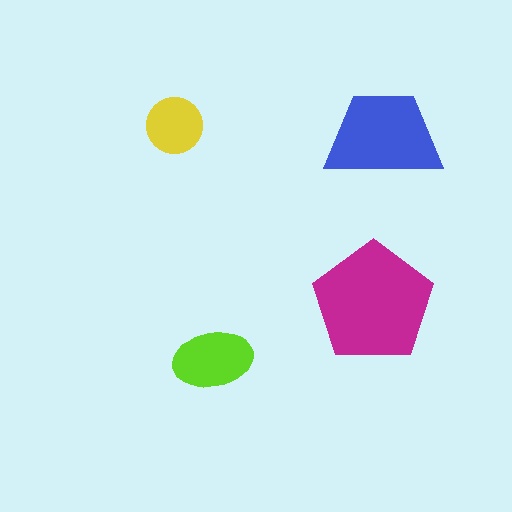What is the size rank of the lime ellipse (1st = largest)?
3rd.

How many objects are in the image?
There are 4 objects in the image.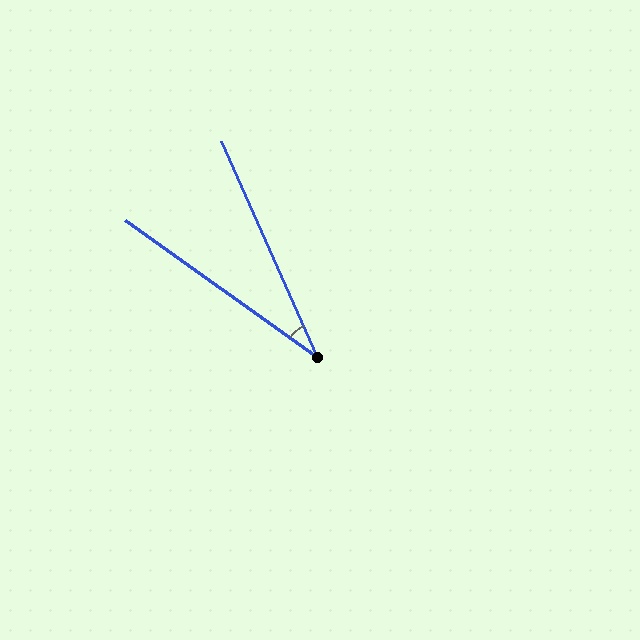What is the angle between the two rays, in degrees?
Approximately 31 degrees.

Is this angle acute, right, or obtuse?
It is acute.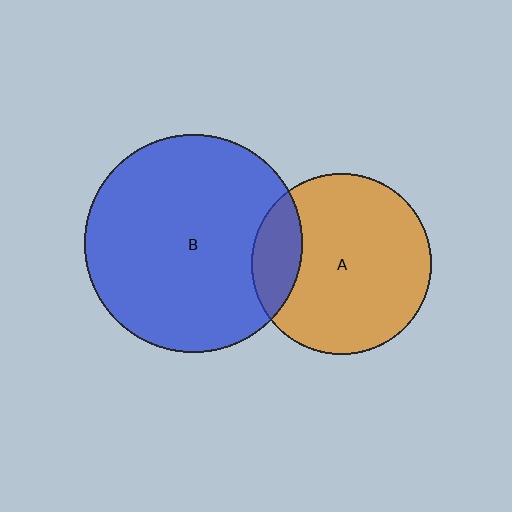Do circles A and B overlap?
Yes.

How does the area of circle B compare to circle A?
Approximately 1.5 times.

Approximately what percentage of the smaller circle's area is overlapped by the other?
Approximately 15%.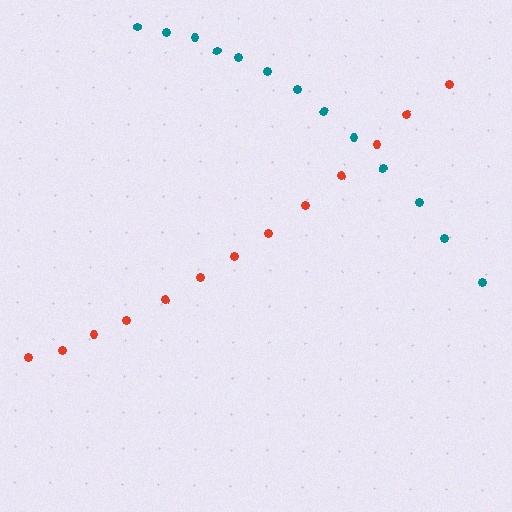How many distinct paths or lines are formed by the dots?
There are 2 distinct paths.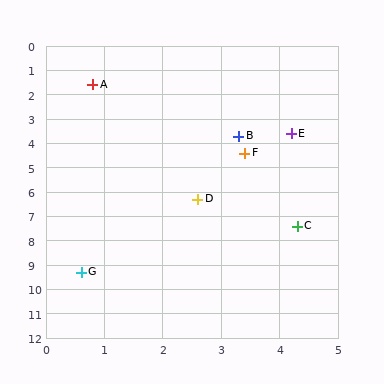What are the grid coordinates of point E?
Point E is at approximately (4.2, 3.6).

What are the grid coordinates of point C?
Point C is at approximately (4.3, 7.4).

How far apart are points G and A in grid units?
Points G and A are about 7.7 grid units apart.